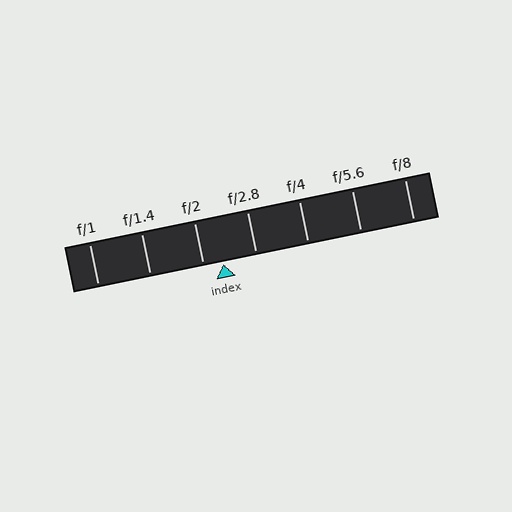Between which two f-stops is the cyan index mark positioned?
The index mark is between f/2 and f/2.8.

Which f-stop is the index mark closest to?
The index mark is closest to f/2.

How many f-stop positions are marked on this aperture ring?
There are 7 f-stop positions marked.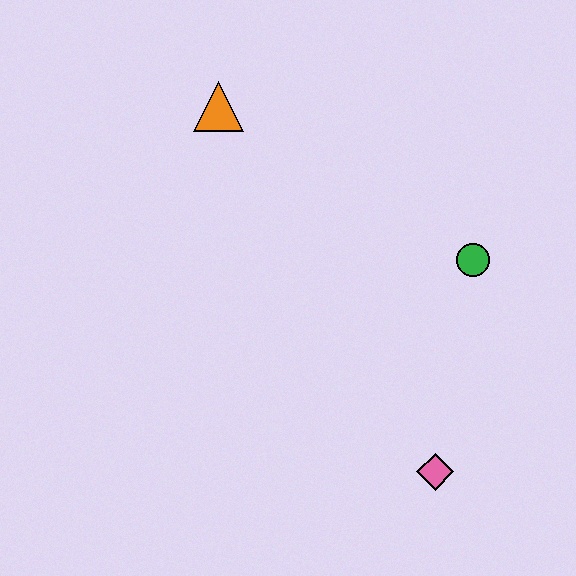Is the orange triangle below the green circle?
No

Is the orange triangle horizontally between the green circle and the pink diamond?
No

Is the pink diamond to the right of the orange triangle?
Yes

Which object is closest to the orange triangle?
The green circle is closest to the orange triangle.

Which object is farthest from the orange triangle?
The pink diamond is farthest from the orange triangle.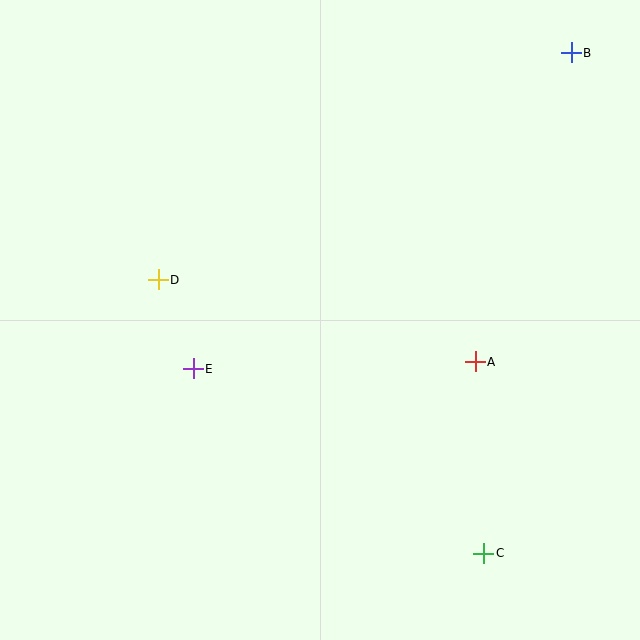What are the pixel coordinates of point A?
Point A is at (475, 362).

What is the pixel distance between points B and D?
The distance between B and D is 471 pixels.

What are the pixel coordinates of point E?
Point E is at (193, 369).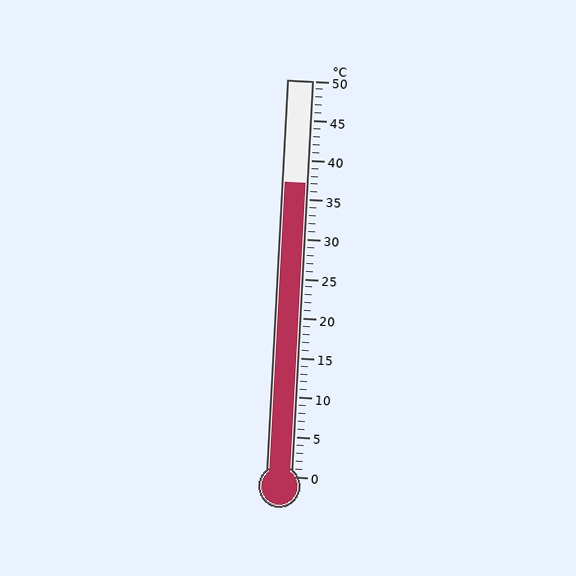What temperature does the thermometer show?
The thermometer shows approximately 37°C.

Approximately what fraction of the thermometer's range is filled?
The thermometer is filled to approximately 75% of its range.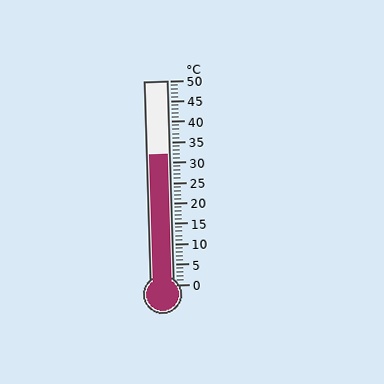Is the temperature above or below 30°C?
The temperature is above 30°C.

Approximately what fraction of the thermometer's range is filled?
The thermometer is filled to approximately 65% of its range.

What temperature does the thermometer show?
The thermometer shows approximately 32°C.